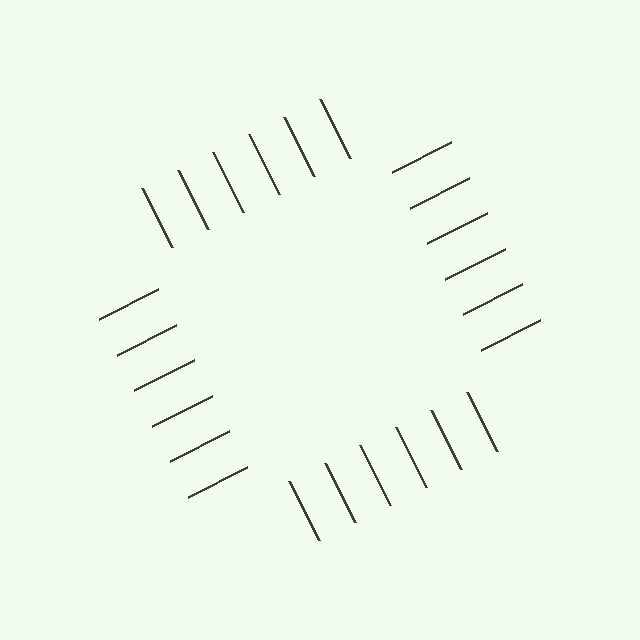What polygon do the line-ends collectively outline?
An illusory square — the line segments terminate on its edges but no continuous stroke is drawn.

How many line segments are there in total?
24 — 6 along each of the 4 edges.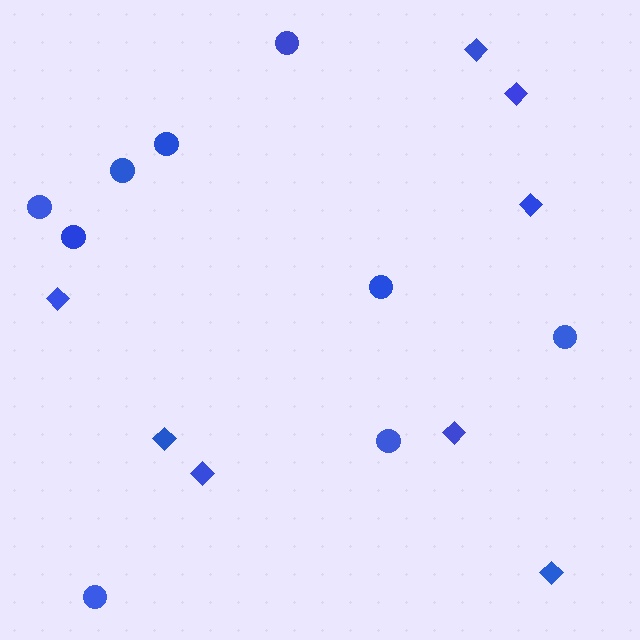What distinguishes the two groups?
There are 2 groups: one group of diamonds (8) and one group of circles (9).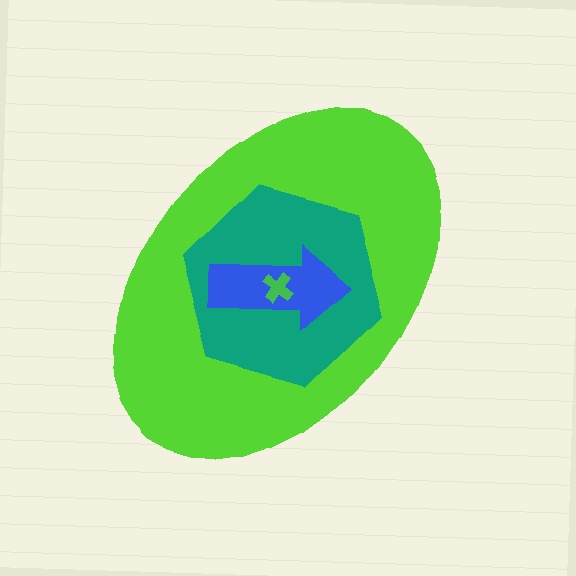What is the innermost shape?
The green cross.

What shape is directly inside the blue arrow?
The green cross.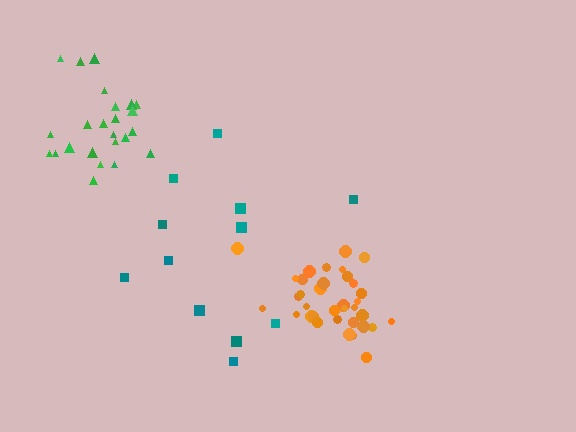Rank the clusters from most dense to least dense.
orange, green, teal.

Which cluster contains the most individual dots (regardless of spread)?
Orange (35).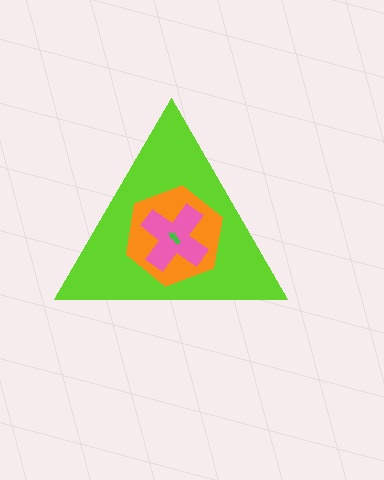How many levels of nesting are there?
4.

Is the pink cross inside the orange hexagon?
Yes.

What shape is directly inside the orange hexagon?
The pink cross.